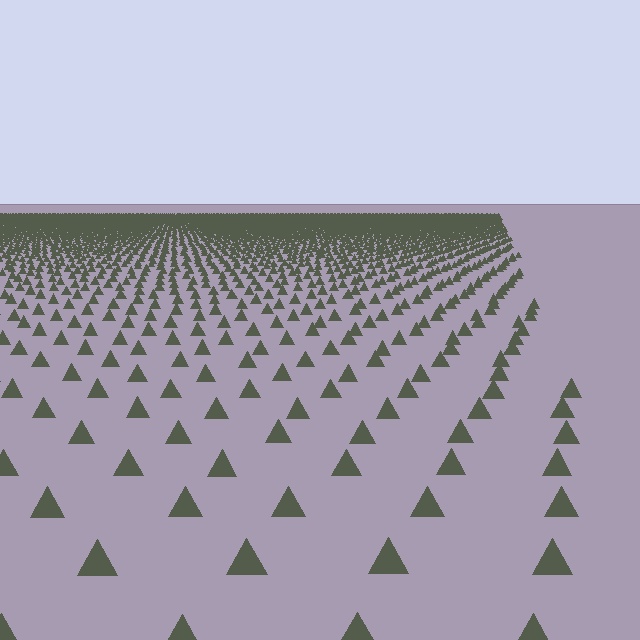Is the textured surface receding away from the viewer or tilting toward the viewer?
The surface is receding away from the viewer. Texture elements get smaller and denser toward the top.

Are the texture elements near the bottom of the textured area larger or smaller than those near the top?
Larger. Near the bottom, elements are closer to the viewer and appear at a bigger on-screen size.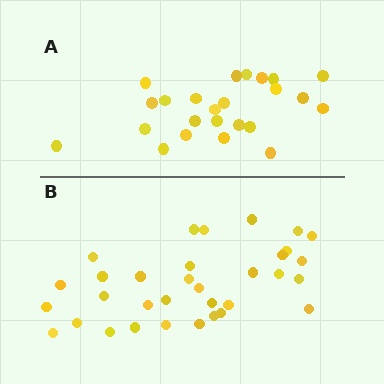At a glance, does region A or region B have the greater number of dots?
Region B (the bottom region) has more dots.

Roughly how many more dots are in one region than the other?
Region B has roughly 8 or so more dots than region A.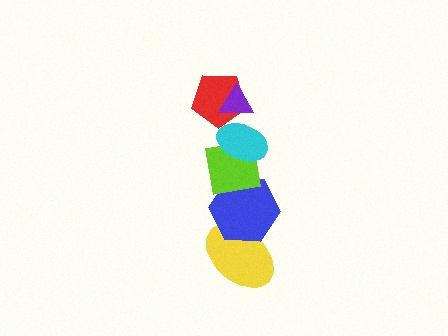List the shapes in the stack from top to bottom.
From top to bottom: the purple triangle, the red pentagon, the cyan ellipse, the lime square, the blue hexagon, the yellow ellipse.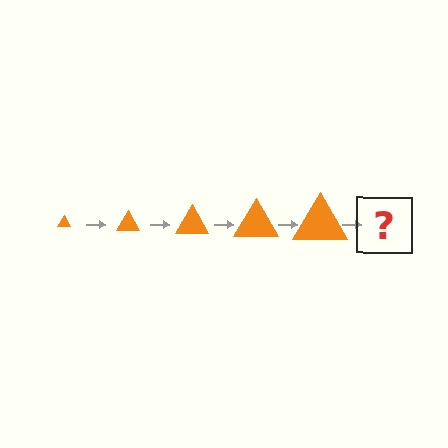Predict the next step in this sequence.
The next step is an orange triangle, larger than the previous one.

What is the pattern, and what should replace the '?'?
The pattern is that the triangle gets progressively larger each step. The '?' should be an orange triangle, larger than the previous one.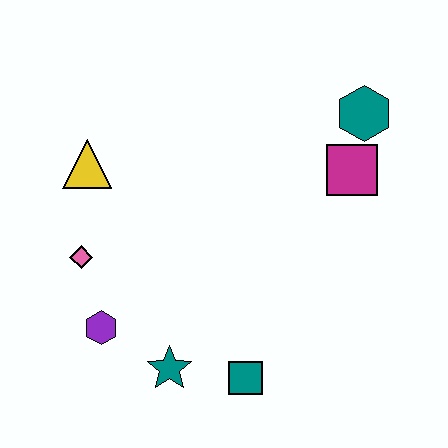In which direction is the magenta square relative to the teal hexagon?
The magenta square is below the teal hexagon.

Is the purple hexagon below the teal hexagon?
Yes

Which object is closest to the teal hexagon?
The magenta square is closest to the teal hexagon.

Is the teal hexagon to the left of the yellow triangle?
No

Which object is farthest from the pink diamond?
The teal hexagon is farthest from the pink diamond.